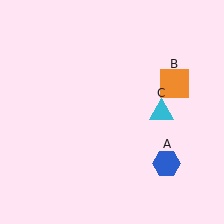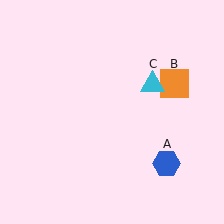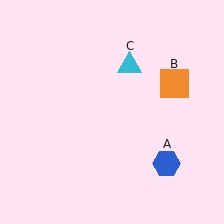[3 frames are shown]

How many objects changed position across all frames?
1 object changed position: cyan triangle (object C).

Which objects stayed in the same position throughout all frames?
Blue hexagon (object A) and orange square (object B) remained stationary.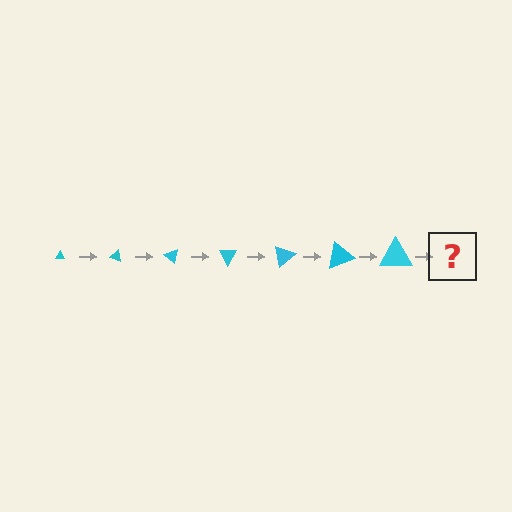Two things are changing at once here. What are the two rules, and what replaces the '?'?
The two rules are that the triangle grows larger each step and it rotates 20 degrees each step. The '?' should be a triangle, larger than the previous one and rotated 140 degrees from the start.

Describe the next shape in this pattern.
It should be a triangle, larger than the previous one and rotated 140 degrees from the start.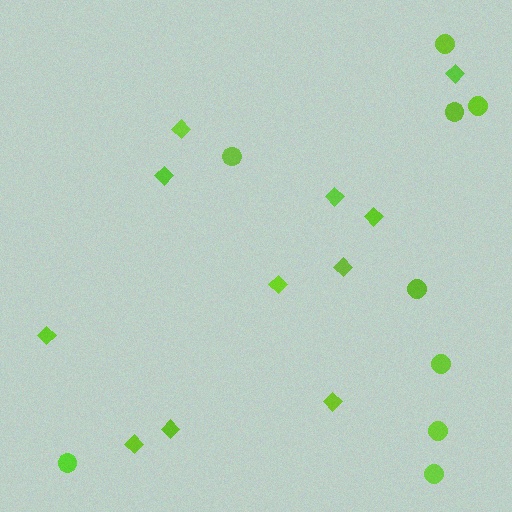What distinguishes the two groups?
There are 2 groups: one group of diamonds (11) and one group of circles (9).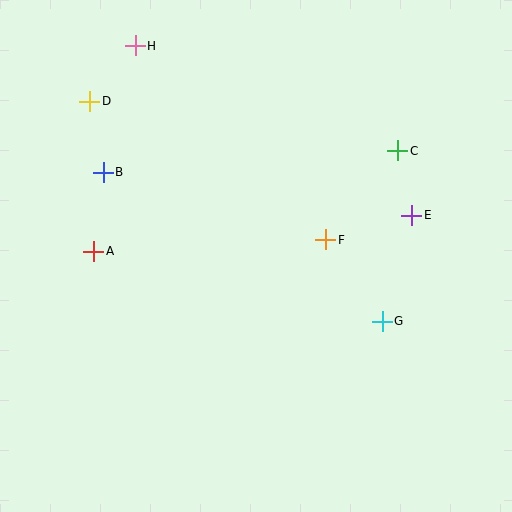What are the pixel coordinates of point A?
Point A is at (94, 251).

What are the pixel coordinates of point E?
Point E is at (412, 215).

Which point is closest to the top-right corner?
Point C is closest to the top-right corner.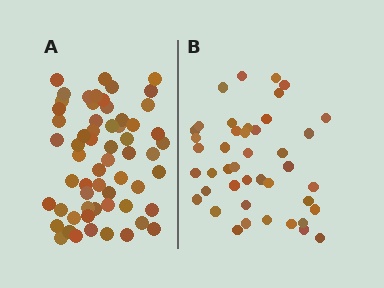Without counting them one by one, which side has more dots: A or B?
Region A (the left region) has more dots.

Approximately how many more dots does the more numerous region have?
Region A has approximately 15 more dots than region B.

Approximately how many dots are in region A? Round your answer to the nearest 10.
About 60 dots.